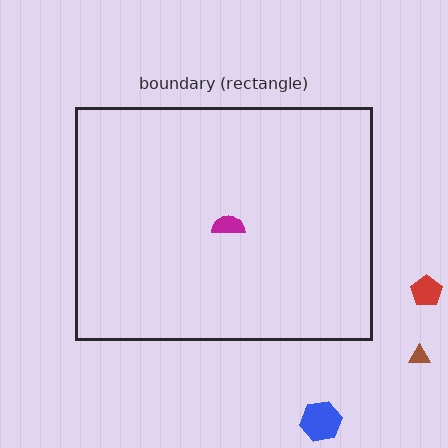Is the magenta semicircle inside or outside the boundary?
Inside.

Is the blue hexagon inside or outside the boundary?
Outside.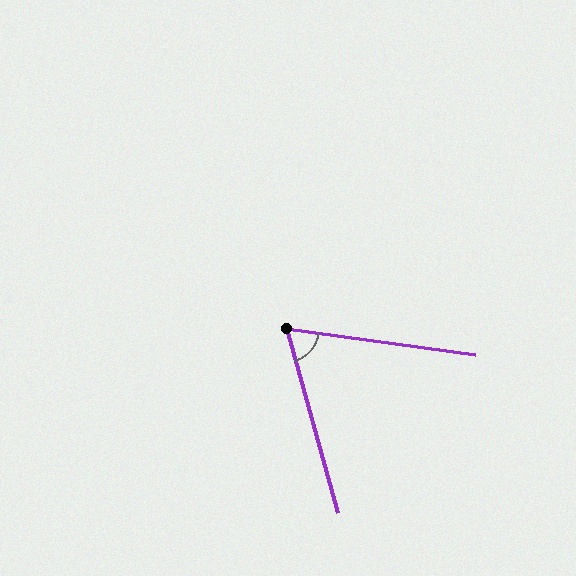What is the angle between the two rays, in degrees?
Approximately 67 degrees.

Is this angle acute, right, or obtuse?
It is acute.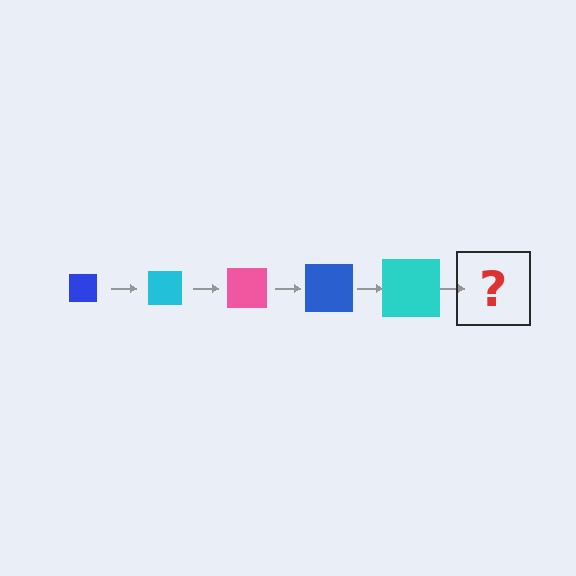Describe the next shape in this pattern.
It should be a pink square, larger than the previous one.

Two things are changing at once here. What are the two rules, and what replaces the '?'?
The two rules are that the square grows larger each step and the color cycles through blue, cyan, and pink. The '?' should be a pink square, larger than the previous one.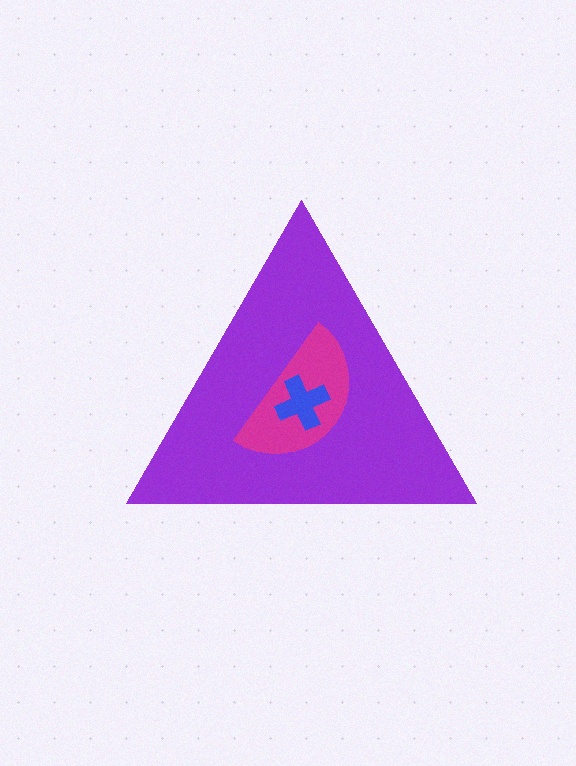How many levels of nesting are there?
3.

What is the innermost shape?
The blue cross.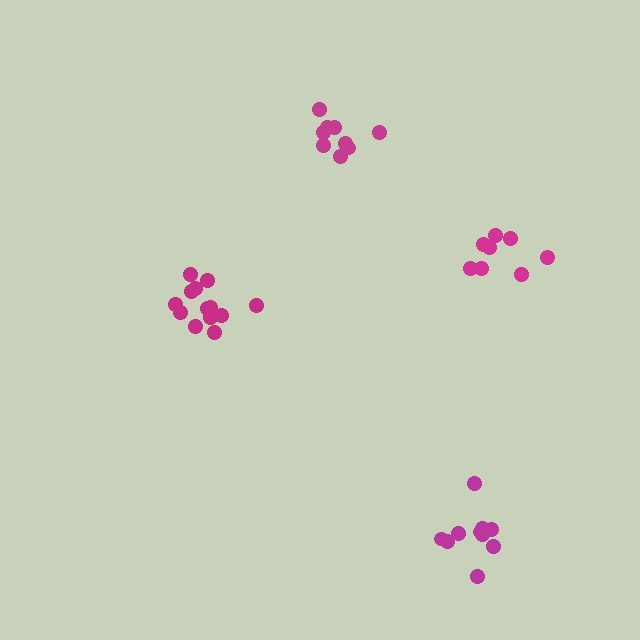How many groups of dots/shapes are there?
There are 4 groups.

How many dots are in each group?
Group 1: 10 dots, Group 2: 8 dots, Group 3: 13 dots, Group 4: 9 dots (40 total).